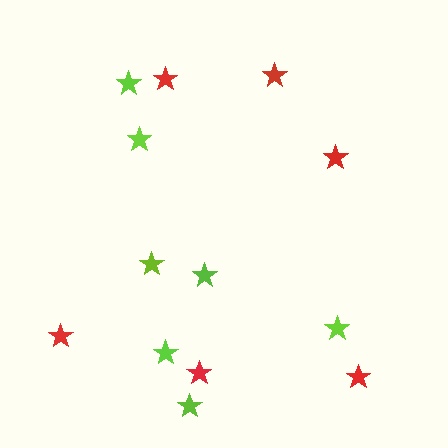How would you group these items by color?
There are 2 groups: one group of lime stars (7) and one group of red stars (6).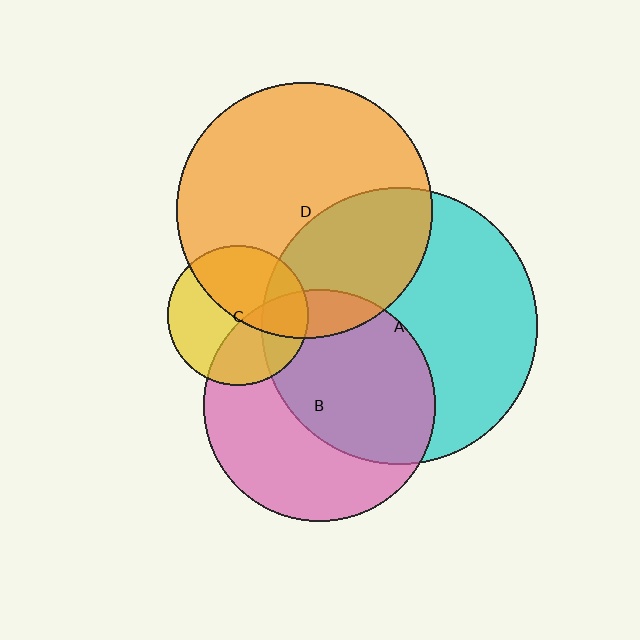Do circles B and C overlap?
Yes.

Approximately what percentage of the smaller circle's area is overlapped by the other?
Approximately 40%.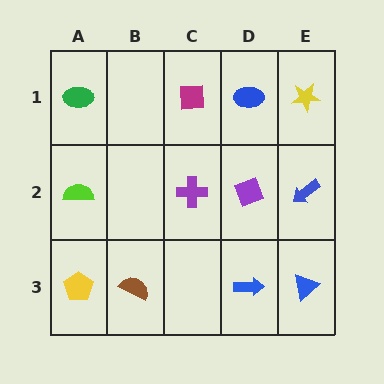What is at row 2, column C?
A purple cross.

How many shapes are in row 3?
4 shapes.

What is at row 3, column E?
A blue triangle.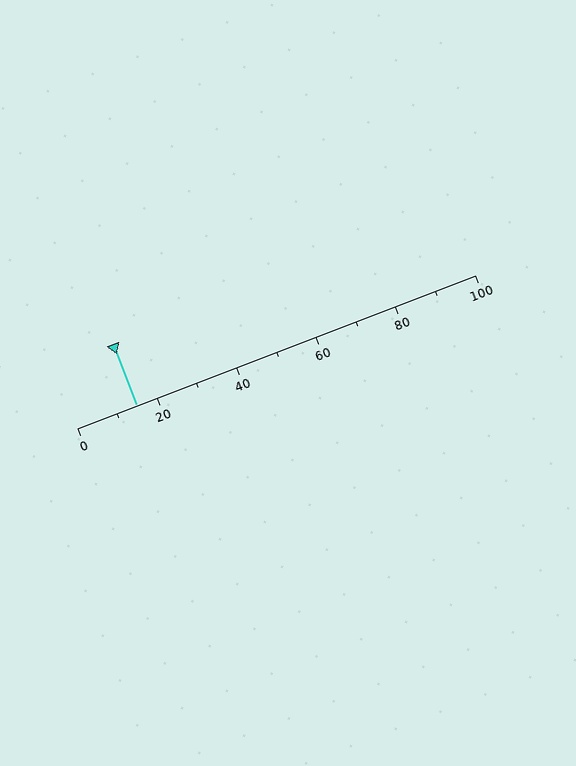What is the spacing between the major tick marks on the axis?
The major ticks are spaced 20 apart.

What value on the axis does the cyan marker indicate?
The marker indicates approximately 15.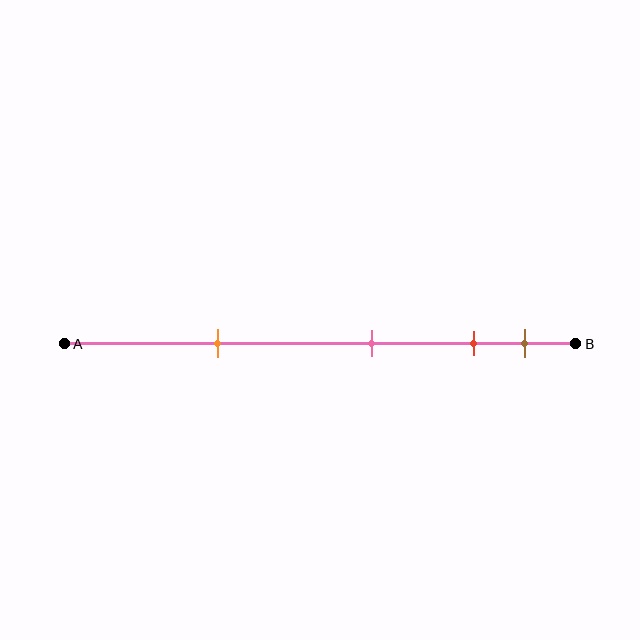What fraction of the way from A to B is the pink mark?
The pink mark is approximately 60% (0.6) of the way from A to B.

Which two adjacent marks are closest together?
The red and brown marks are the closest adjacent pair.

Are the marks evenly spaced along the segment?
No, the marks are not evenly spaced.